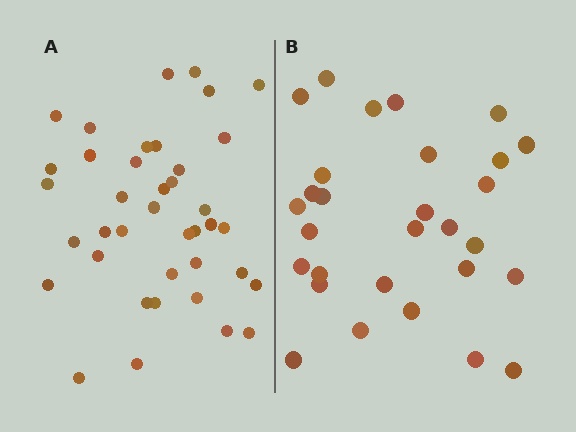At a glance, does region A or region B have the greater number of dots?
Region A (the left region) has more dots.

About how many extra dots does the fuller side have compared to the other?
Region A has roughly 10 or so more dots than region B.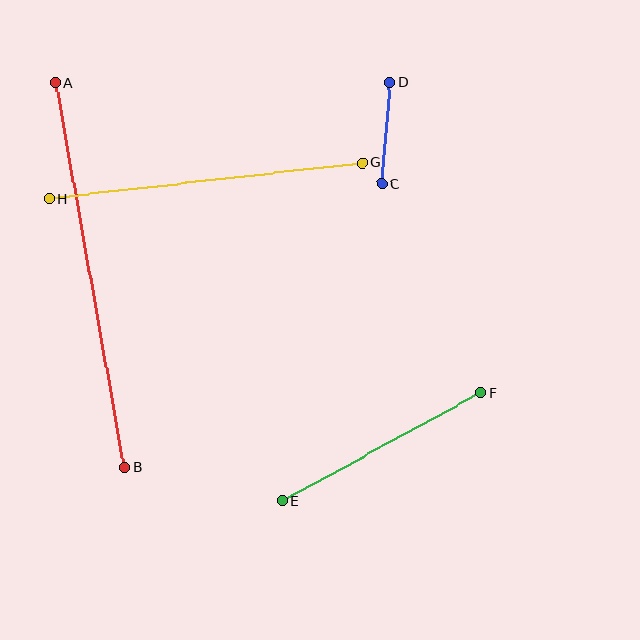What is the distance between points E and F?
The distance is approximately 226 pixels.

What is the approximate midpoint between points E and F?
The midpoint is at approximately (381, 447) pixels.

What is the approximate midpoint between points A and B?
The midpoint is at approximately (90, 275) pixels.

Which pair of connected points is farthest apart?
Points A and B are farthest apart.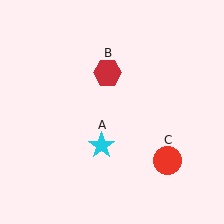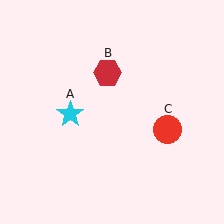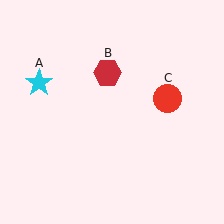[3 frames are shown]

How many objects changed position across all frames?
2 objects changed position: cyan star (object A), red circle (object C).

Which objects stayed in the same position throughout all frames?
Red hexagon (object B) remained stationary.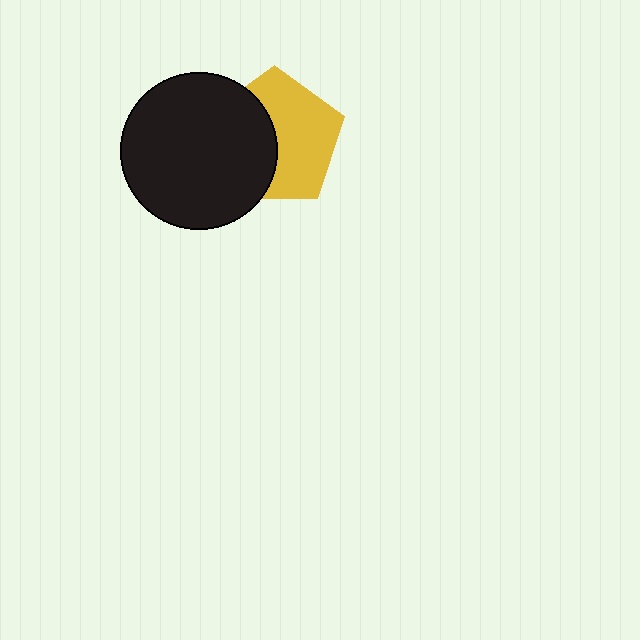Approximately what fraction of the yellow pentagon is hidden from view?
Roughly 44% of the yellow pentagon is hidden behind the black circle.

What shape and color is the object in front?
The object in front is a black circle.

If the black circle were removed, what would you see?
You would see the complete yellow pentagon.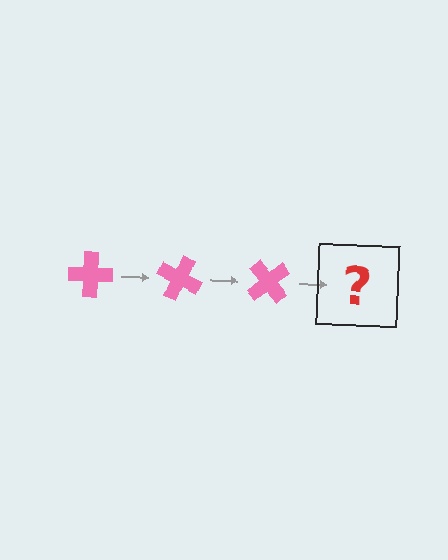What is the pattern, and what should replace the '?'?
The pattern is that the cross rotates 25 degrees each step. The '?' should be a pink cross rotated 75 degrees.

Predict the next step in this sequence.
The next step is a pink cross rotated 75 degrees.